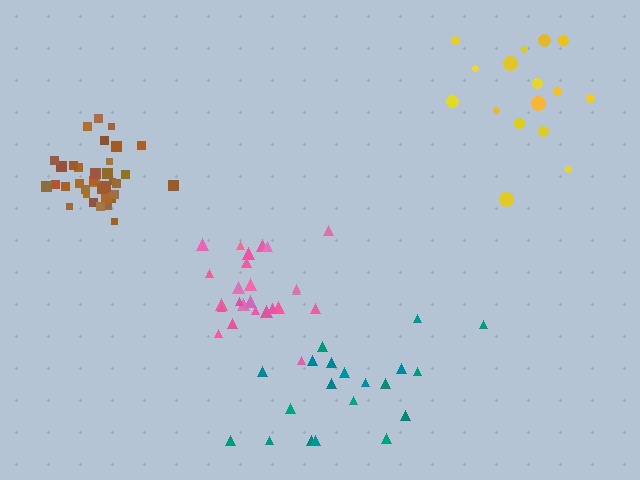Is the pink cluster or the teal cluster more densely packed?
Pink.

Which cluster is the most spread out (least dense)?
Teal.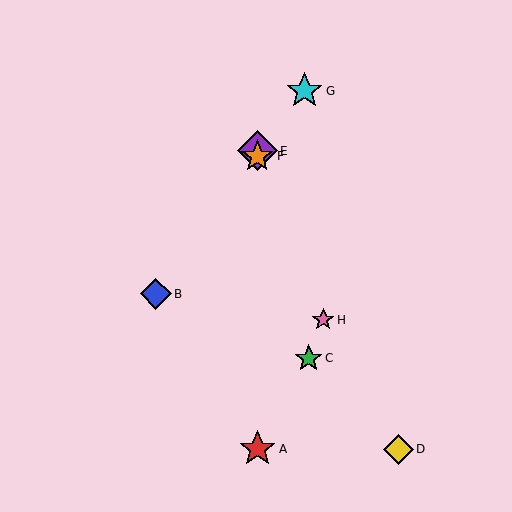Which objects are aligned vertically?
Objects A, E, F are aligned vertically.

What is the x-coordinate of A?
Object A is at x≈257.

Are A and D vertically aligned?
No, A is at x≈257 and D is at x≈398.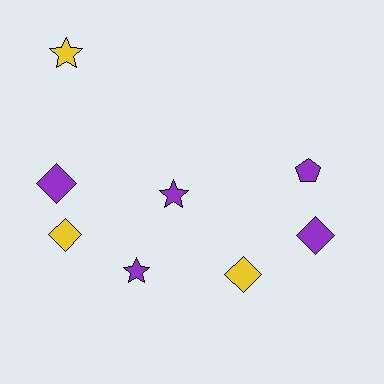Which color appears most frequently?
Purple, with 5 objects.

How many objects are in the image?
There are 8 objects.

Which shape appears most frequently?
Diamond, with 4 objects.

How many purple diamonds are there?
There are 2 purple diamonds.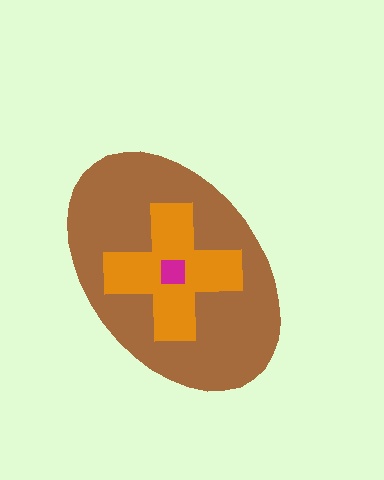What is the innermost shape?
The magenta square.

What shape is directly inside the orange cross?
The magenta square.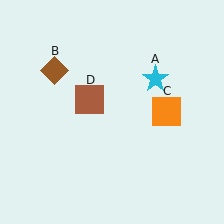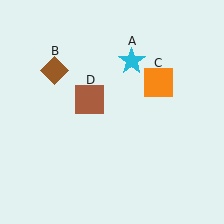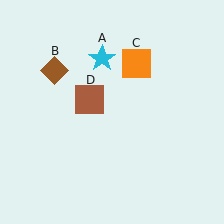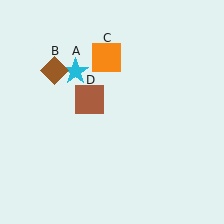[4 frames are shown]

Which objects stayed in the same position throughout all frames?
Brown diamond (object B) and brown square (object D) remained stationary.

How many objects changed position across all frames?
2 objects changed position: cyan star (object A), orange square (object C).